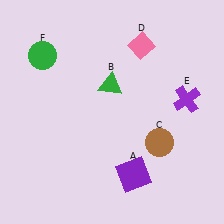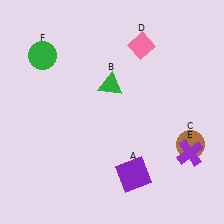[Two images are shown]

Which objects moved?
The objects that moved are: the brown circle (C), the purple cross (E).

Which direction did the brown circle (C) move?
The brown circle (C) moved right.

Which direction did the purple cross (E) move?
The purple cross (E) moved down.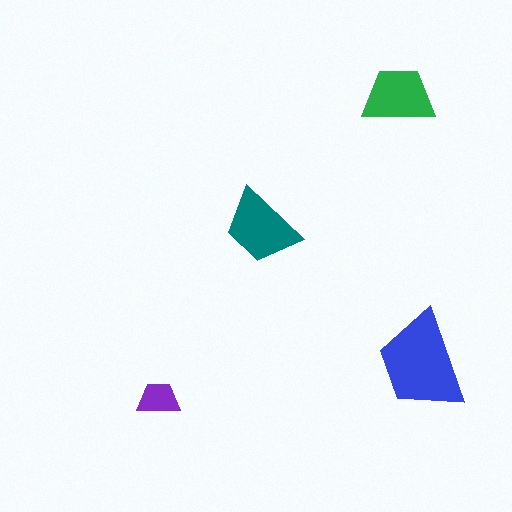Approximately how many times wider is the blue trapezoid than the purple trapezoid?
About 2.5 times wider.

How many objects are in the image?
There are 4 objects in the image.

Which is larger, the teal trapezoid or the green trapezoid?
The teal one.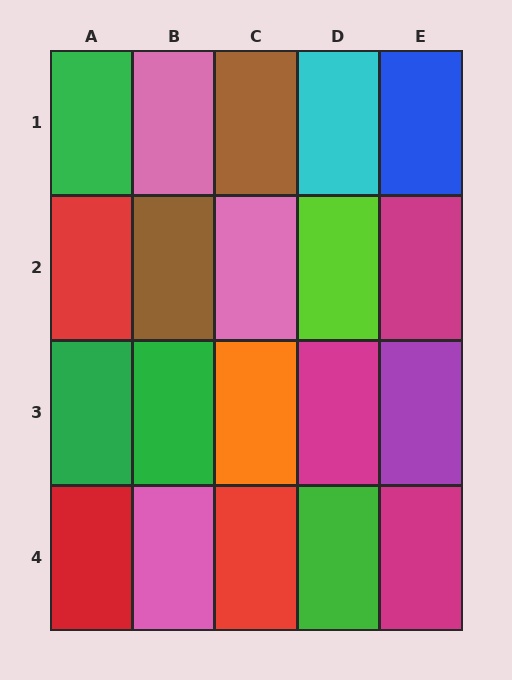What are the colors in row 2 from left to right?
Red, brown, pink, lime, magenta.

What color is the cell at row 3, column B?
Green.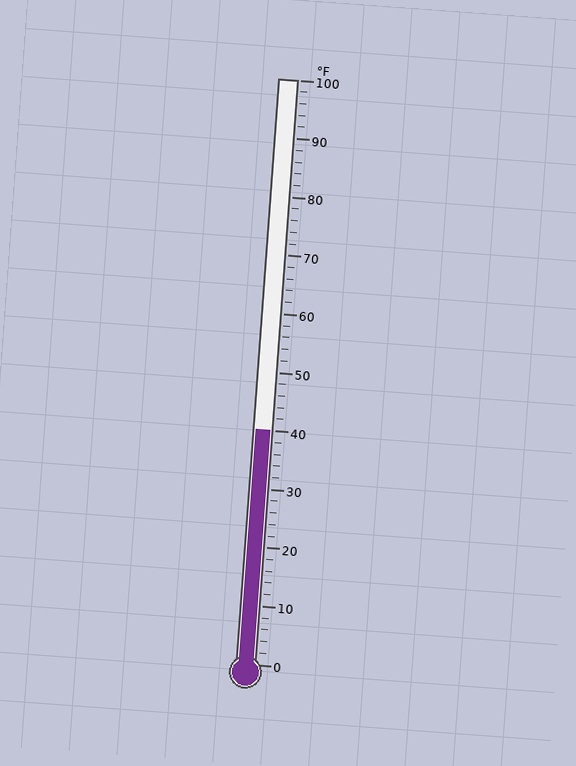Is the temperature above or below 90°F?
The temperature is below 90°F.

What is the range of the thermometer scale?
The thermometer scale ranges from 0°F to 100°F.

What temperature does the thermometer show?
The thermometer shows approximately 40°F.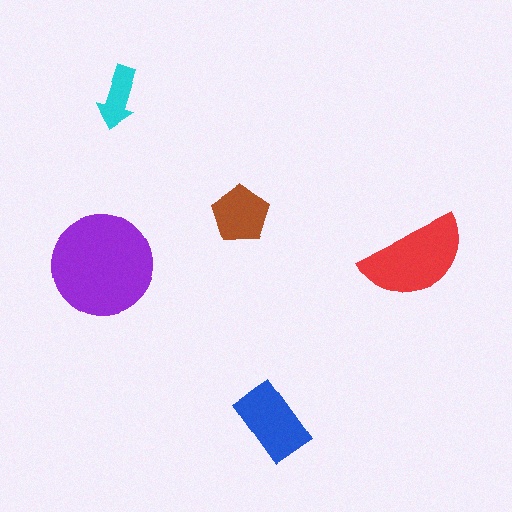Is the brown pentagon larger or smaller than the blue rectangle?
Smaller.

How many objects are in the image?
There are 5 objects in the image.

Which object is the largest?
The purple circle.